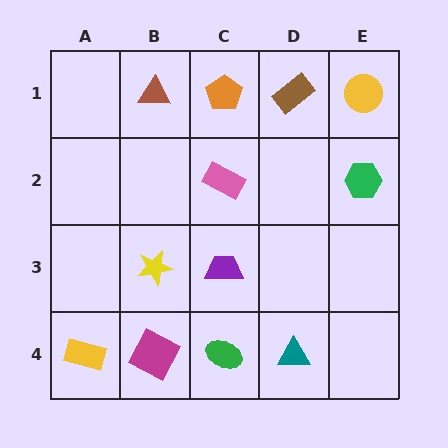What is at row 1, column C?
An orange pentagon.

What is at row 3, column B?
A yellow star.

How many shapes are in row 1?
4 shapes.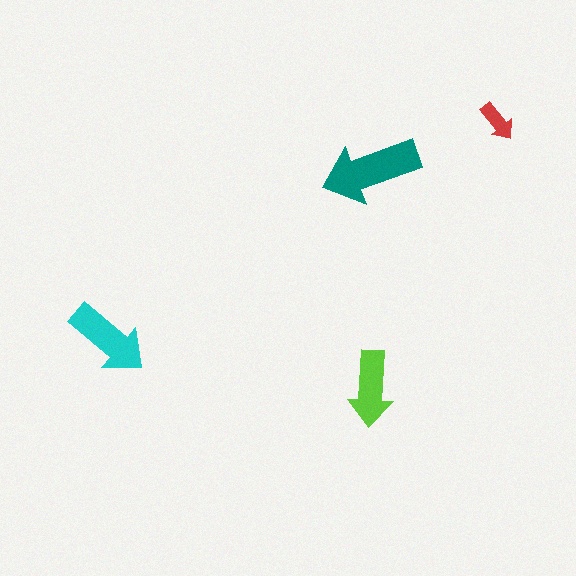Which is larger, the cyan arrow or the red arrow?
The cyan one.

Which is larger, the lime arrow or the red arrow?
The lime one.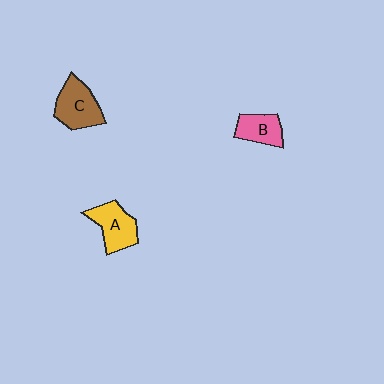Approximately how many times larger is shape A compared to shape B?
Approximately 1.3 times.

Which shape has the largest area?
Shape C (brown).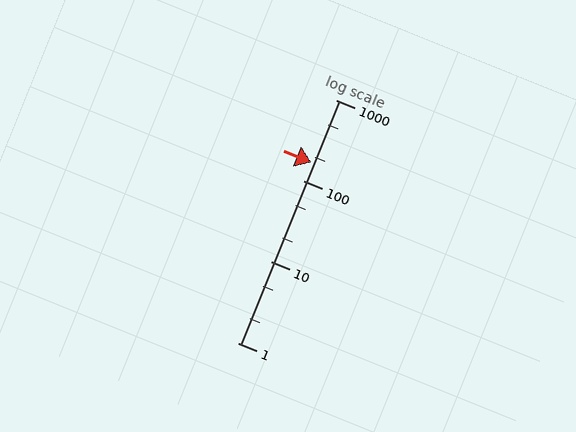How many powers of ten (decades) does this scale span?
The scale spans 3 decades, from 1 to 1000.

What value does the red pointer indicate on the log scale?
The pointer indicates approximately 170.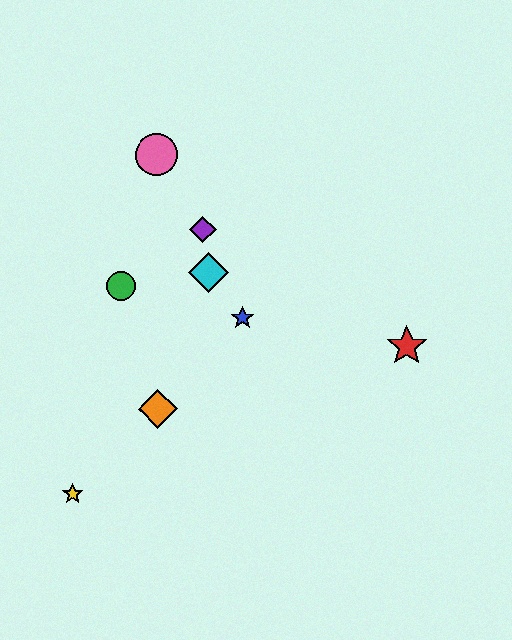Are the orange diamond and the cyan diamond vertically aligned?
No, the orange diamond is at x≈158 and the cyan diamond is at x≈208.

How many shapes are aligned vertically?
2 shapes (the orange diamond, the pink circle) are aligned vertically.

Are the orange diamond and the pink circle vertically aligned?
Yes, both are at x≈158.